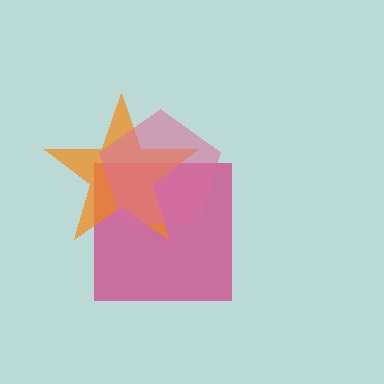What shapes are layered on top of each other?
The layered shapes are: a magenta square, an orange star, a pink pentagon.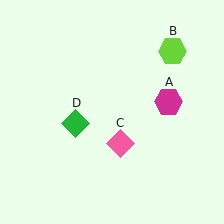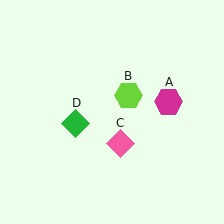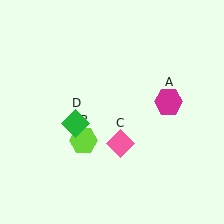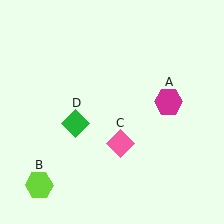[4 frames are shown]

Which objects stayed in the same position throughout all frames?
Magenta hexagon (object A) and pink diamond (object C) and green diamond (object D) remained stationary.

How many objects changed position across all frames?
1 object changed position: lime hexagon (object B).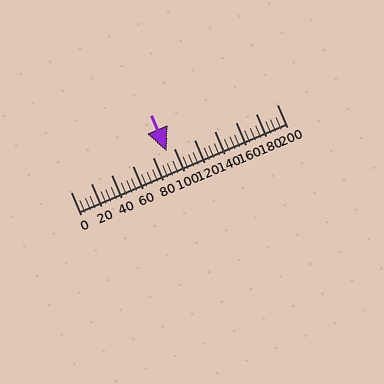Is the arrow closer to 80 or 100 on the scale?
The arrow is closer to 100.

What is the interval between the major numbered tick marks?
The major tick marks are spaced 20 units apart.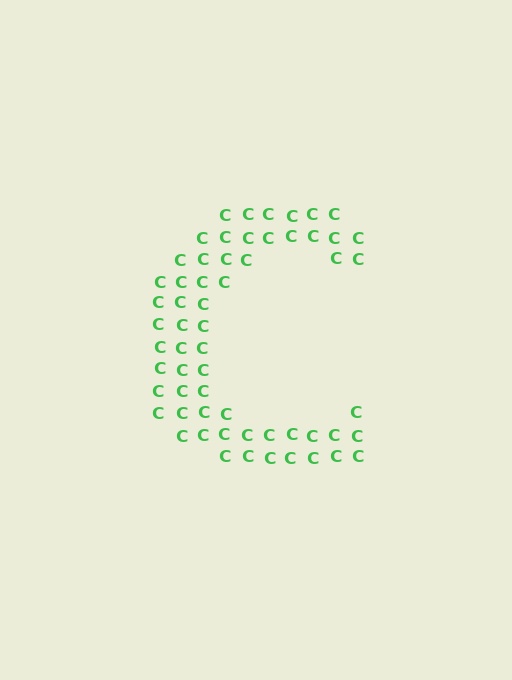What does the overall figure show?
The overall figure shows the letter C.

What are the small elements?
The small elements are letter C's.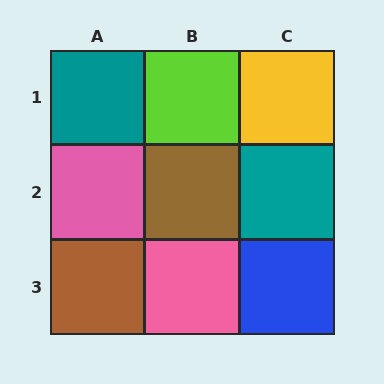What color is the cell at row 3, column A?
Brown.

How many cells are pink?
2 cells are pink.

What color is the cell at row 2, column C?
Teal.